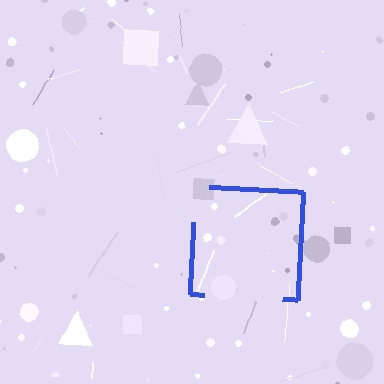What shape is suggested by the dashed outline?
The dashed outline suggests a square.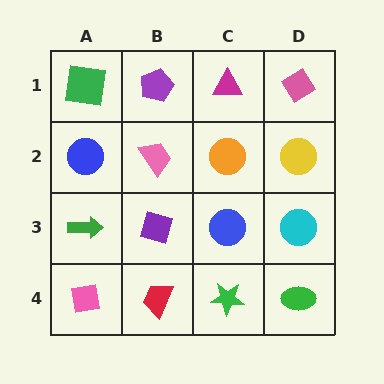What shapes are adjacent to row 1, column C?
An orange circle (row 2, column C), a purple pentagon (row 1, column B), a pink diamond (row 1, column D).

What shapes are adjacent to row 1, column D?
A yellow circle (row 2, column D), a magenta triangle (row 1, column C).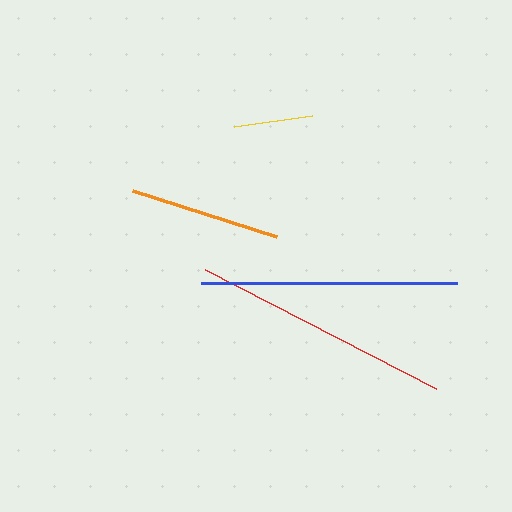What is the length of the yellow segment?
The yellow segment is approximately 79 pixels long.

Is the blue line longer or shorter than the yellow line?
The blue line is longer than the yellow line.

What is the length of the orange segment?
The orange segment is approximately 151 pixels long.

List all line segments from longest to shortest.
From longest to shortest: red, blue, orange, yellow.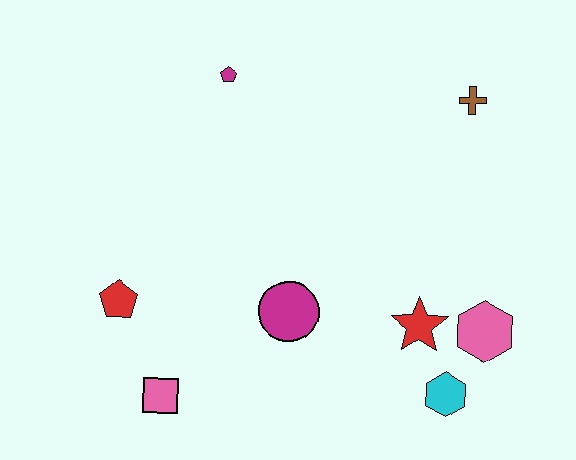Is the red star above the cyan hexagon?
Yes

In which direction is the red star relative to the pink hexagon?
The red star is to the left of the pink hexagon.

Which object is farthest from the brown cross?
The pink square is farthest from the brown cross.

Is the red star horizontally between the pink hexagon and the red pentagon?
Yes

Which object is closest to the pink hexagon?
The red star is closest to the pink hexagon.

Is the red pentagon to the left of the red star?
Yes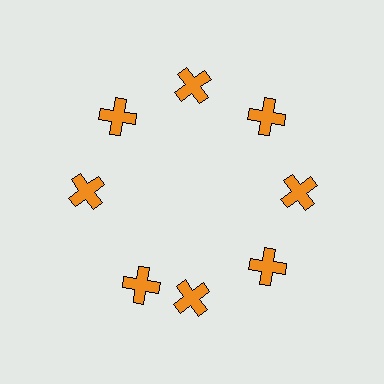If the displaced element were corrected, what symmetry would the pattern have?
It would have 8-fold rotational symmetry — the pattern would map onto itself every 45 degrees.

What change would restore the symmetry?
The symmetry would be restored by rotating it back into even spacing with its neighbors so that all 8 crosses sit at equal angles and equal distance from the center.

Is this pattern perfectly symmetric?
No. The 8 orange crosses are arranged in a ring, but one element near the 8 o'clock position is rotated out of alignment along the ring, breaking the 8-fold rotational symmetry.